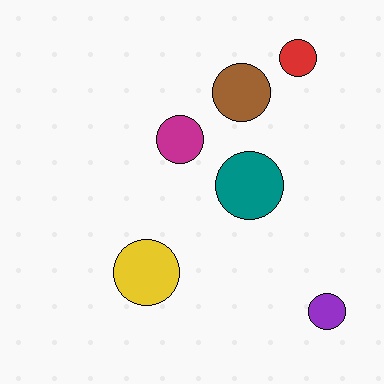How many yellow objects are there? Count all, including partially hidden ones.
There is 1 yellow object.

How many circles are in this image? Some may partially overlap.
There are 6 circles.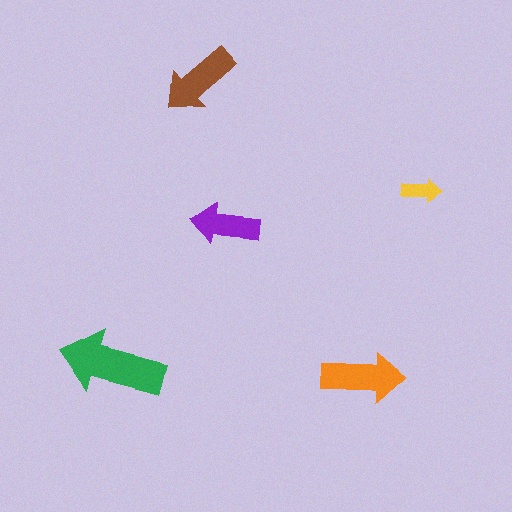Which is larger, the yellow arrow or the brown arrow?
The brown one.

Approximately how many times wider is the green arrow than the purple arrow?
About 1.5 times wider.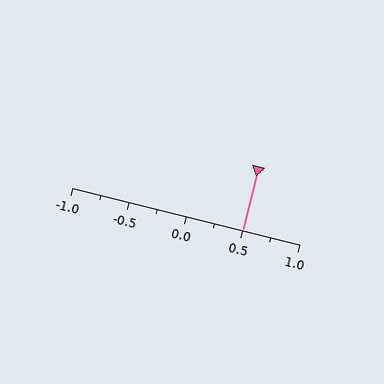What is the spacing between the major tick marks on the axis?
The major ticks are spaced 0.5 apart.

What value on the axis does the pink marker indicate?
The marker indicates approximately 0.5.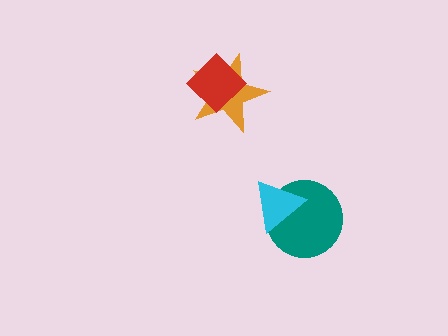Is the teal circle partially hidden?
Yes, it is partially covered by another shape.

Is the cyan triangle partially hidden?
No, no other shape covers it.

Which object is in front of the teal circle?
The cyan triangle is in front of the teal circle.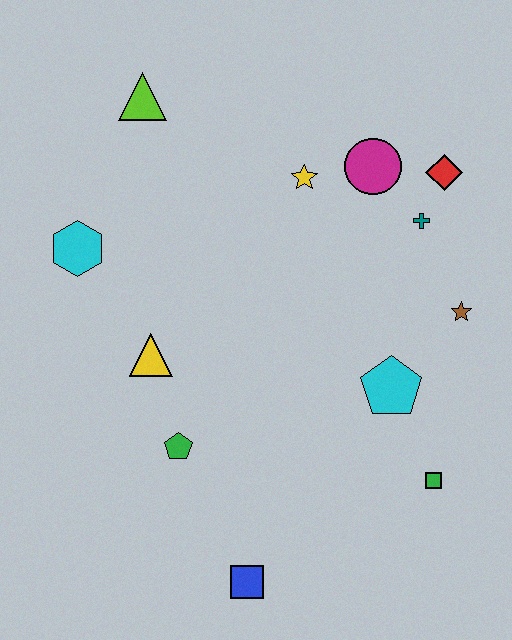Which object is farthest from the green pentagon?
The red diamond is farthest from the green pentagon.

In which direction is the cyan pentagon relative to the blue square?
The cyan pentagon is above the blue square.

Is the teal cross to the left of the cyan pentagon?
No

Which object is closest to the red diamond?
The teal cross is closest to the red diamond.